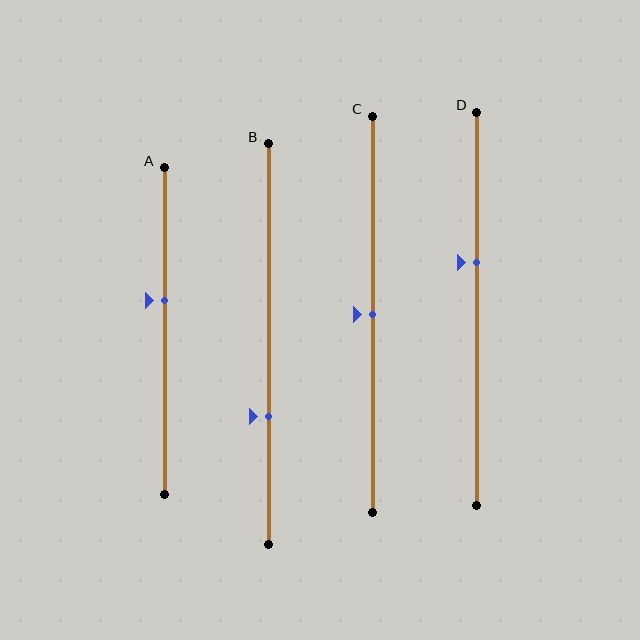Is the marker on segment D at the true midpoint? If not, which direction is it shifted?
No, the marker on segment D is shifted upward by about 12% of the segment length.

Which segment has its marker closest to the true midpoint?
Segment C has its marker closest to the true midpoint.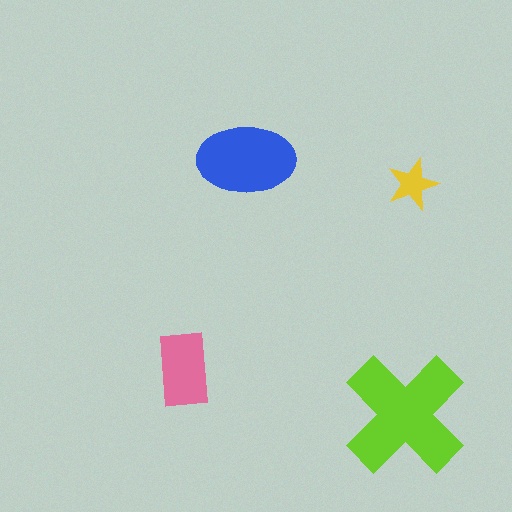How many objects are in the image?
There are 4 objects in the image.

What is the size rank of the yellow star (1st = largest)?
4th.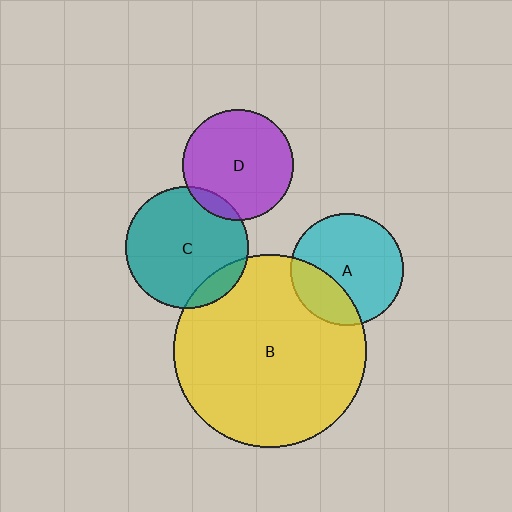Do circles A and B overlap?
Yes.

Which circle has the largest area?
Circle B (yellow).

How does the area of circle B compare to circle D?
Approximately 3.0 times.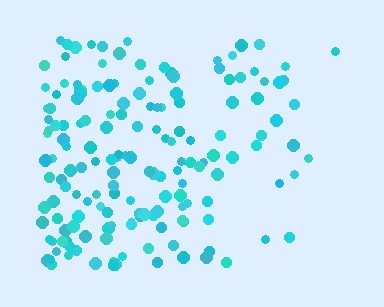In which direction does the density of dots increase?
From right to left, with the left side densest.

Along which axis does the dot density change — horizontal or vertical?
Horizontal.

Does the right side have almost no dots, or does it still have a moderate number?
Still a moderate number, just noticeably fewer than the left.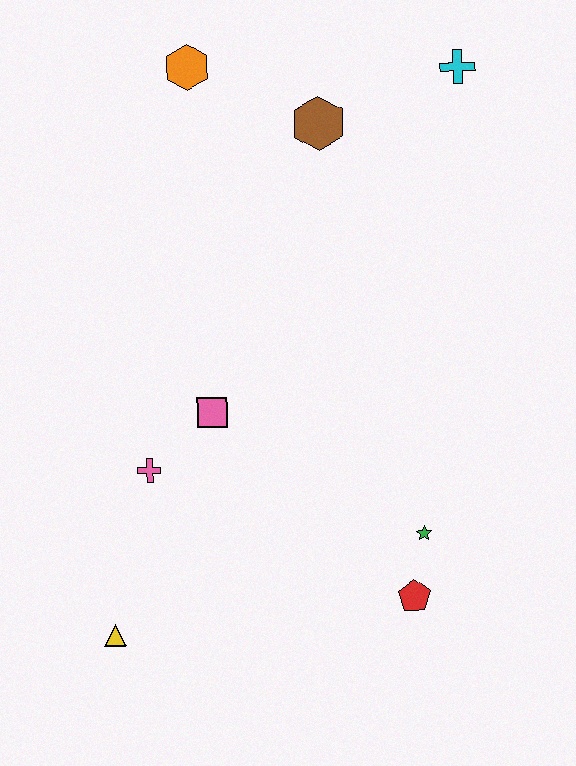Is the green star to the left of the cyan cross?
Yes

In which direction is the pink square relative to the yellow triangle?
The pink square is above the yellow triangle.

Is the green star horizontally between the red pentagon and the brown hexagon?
No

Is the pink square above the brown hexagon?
No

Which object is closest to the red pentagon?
The green star is closest to the red pentagon.